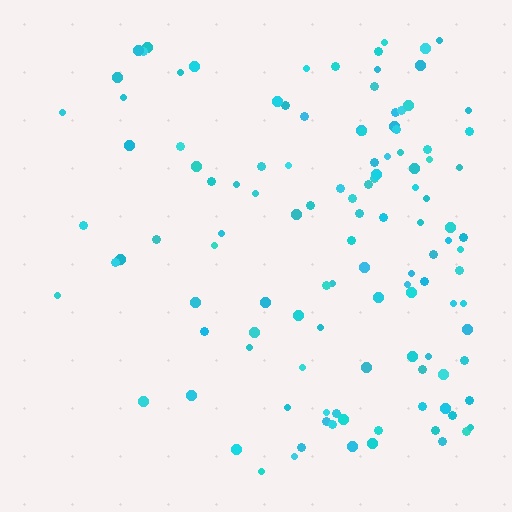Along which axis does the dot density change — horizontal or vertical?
Horizontal.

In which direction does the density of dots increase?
From left to right, with the right side densest.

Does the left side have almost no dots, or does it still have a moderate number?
Still a moderate number, just noticeably fewer than the right.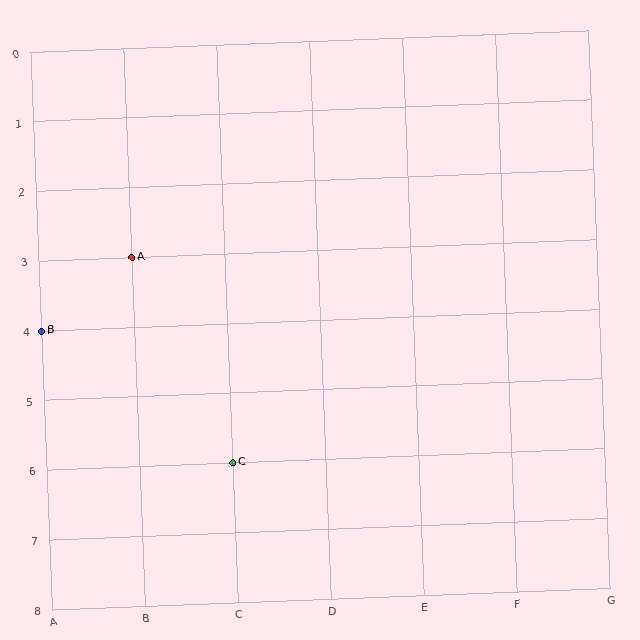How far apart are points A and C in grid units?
Points A and C are 1 column and 3 rows apart (about 3.2 grid units diagonally).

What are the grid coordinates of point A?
Point A is at grid coordinates (B, 3).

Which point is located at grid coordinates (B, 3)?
Point A is at (B, 3).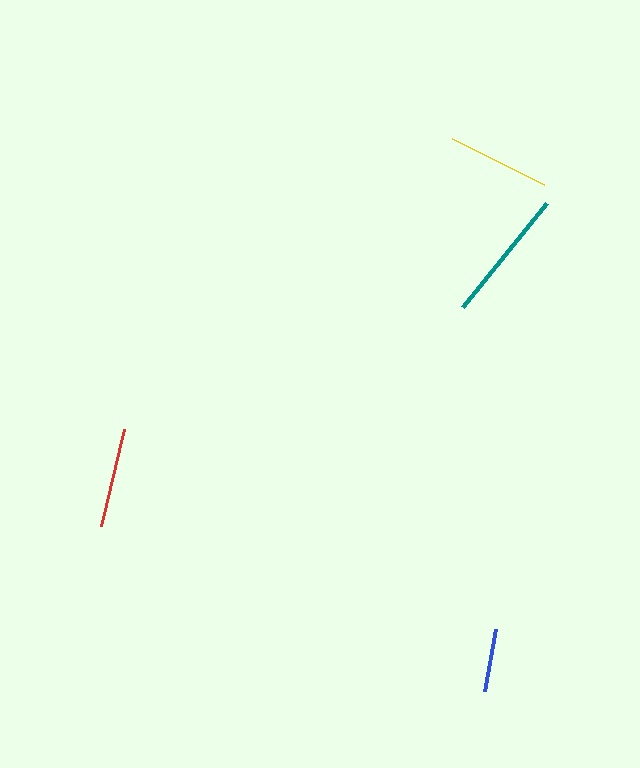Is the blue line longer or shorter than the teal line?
The teal line is longer than the blue line.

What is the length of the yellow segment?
The yellow segment is approximately 103 pixels long.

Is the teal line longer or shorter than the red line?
The teal line is longer than the red line.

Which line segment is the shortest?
The blue line is the shortest at approximately 63 pixels.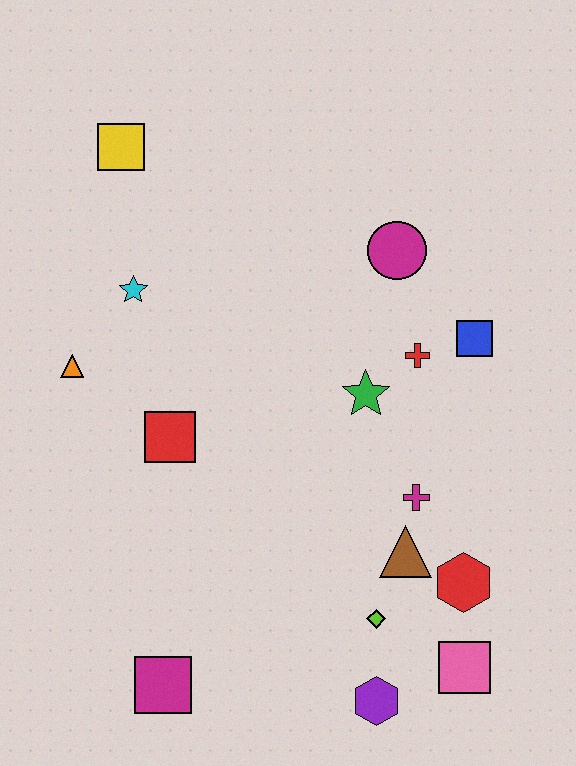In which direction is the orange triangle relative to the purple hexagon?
The orange triangle is above the purple hexagon.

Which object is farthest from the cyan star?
The pink square is farthest from the cyan star.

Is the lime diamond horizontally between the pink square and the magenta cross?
No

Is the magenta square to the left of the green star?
Yes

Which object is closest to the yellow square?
The cyan star is closest to the yellow square.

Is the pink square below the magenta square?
No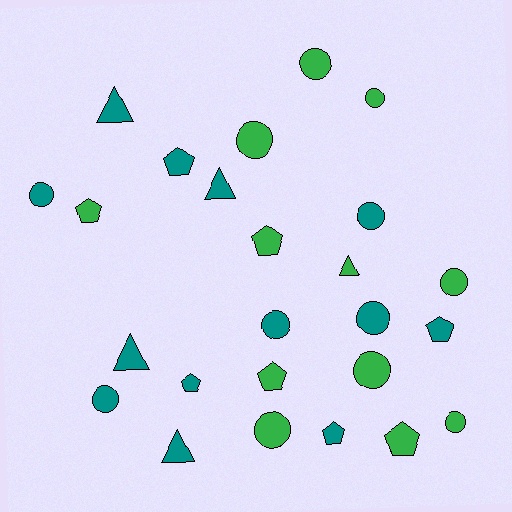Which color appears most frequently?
Teal, with 13 objects.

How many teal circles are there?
There are 5 teal circles.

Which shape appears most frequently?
Circle, with 12 objects.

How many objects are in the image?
There are 25 objects.